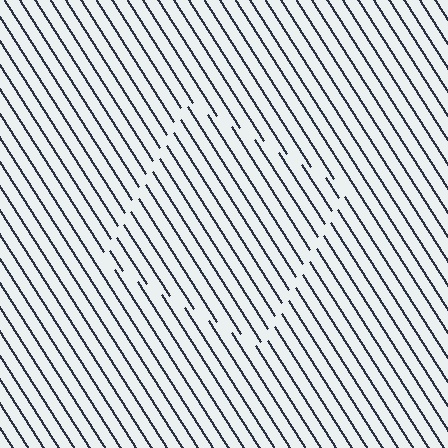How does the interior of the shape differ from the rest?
The interior of the shape contains the same grating, shifted by half a period — the contour is defined by the phase discontinuity where line-ends from the inner and outer gratings abut.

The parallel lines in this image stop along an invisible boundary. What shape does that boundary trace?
An illusory square. The interior of the shape contains the same grating, shifted by half a period — the contour is defined by the phase discontinuity where line-ends from the inner and outer gratings abut.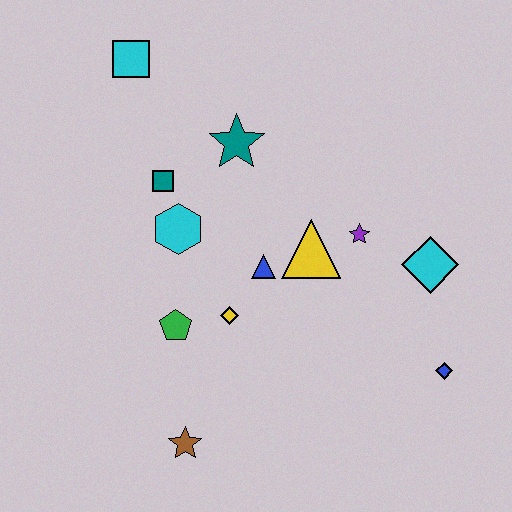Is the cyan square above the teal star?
Yes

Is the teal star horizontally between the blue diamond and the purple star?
No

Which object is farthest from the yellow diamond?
The cyan square is farthest from the yellow diamond.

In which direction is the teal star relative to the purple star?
The teal star is to the left of the purple star.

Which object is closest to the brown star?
The green pentagon is closest to the brown star.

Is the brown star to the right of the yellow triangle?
No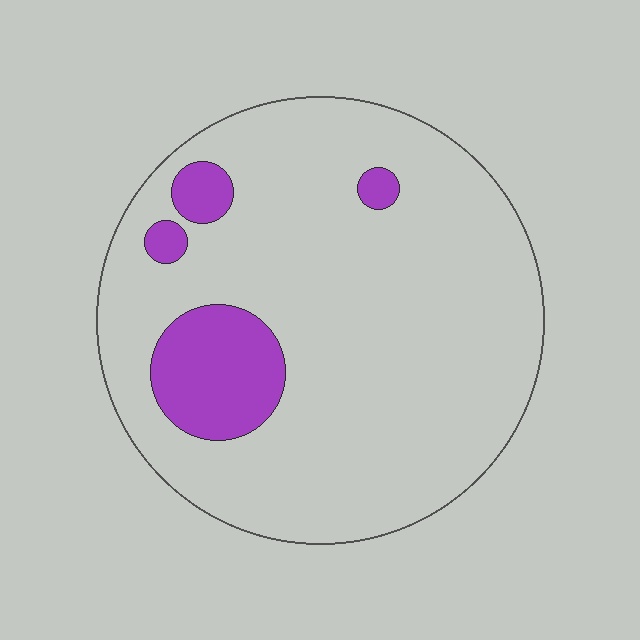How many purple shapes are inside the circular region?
4.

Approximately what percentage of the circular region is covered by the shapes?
Approximately 15%.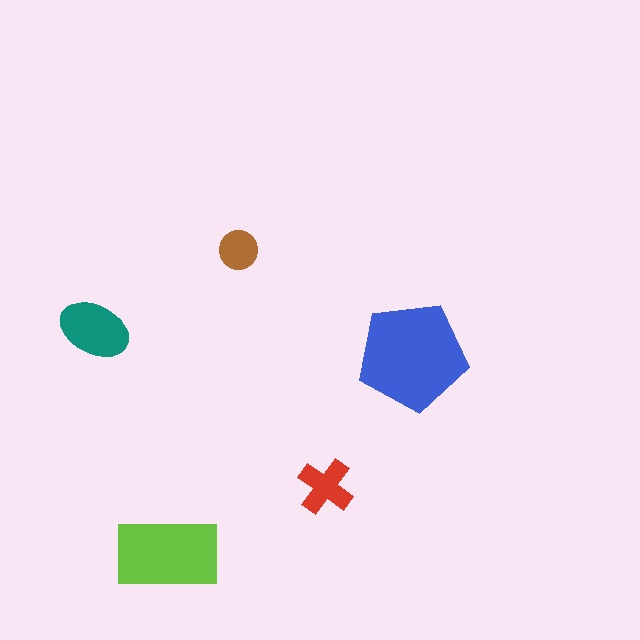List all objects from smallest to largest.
The brown circle, the red cross, the teal ellipse, the lime rectangle, the blue pentagon.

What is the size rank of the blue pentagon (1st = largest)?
1st.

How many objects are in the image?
There are 5 objects in the image.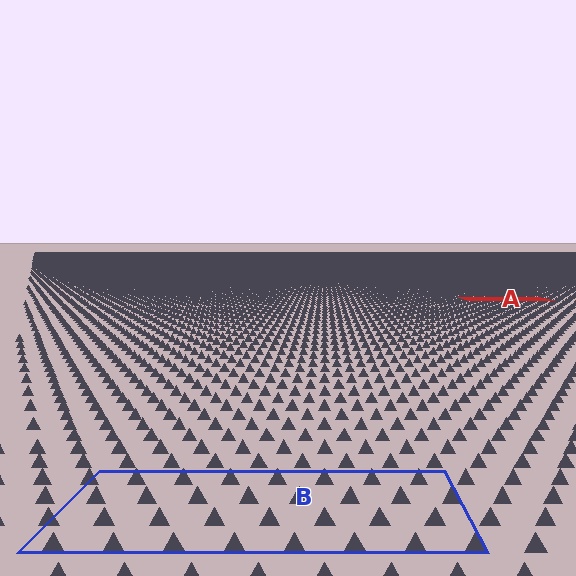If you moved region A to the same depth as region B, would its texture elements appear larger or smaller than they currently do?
They would appear larger. At a closer depth, the same texture elements are projected at a bigger on-screen size.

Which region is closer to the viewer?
Region B is closer. The texture elements there are larger and more spread out.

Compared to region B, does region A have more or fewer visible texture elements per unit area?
Region A has more texture elements per unit area — they are packed more densely because it is farther away.